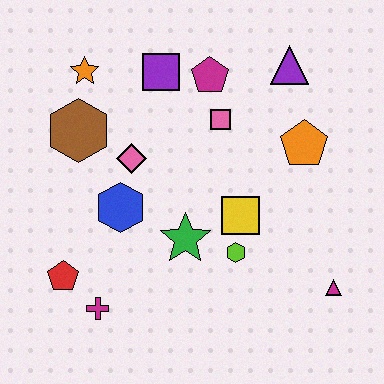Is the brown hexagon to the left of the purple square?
Yes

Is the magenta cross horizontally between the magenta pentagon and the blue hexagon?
No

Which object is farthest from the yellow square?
The orange star is farthest from the yellow square.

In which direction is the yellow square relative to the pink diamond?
The yellow square is to the right of the pink diamond.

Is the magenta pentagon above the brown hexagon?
Yes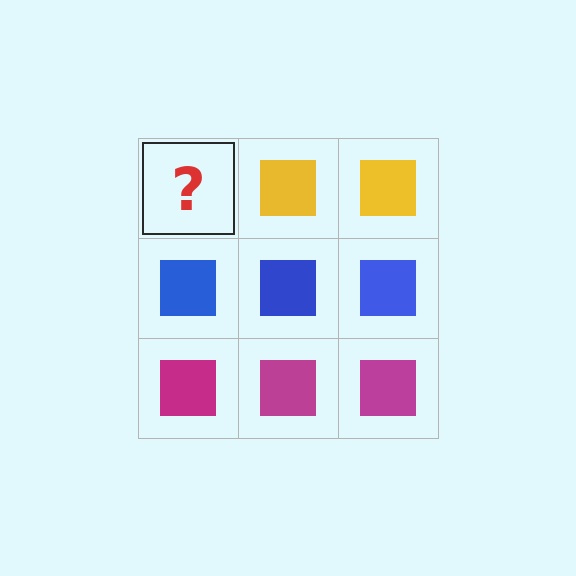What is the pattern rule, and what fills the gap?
The rule is that each row has a consistent color. The gap should be filled with a yellow square.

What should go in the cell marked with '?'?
The missing cell should contain a yellow square.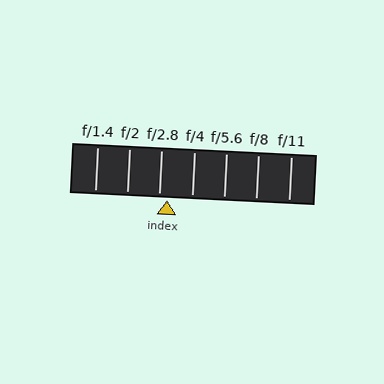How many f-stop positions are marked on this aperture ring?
There are 7 f-stop positions marked.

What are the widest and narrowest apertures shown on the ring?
The widest aperture shown is f/1.4 and the narrowest is f/11.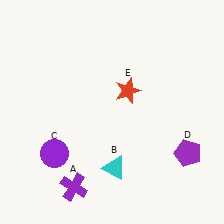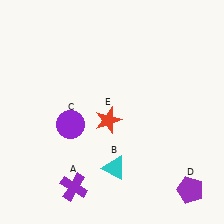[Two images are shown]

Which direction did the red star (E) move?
The red star (E) moved down.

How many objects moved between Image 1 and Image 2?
3 objects moved between the two images.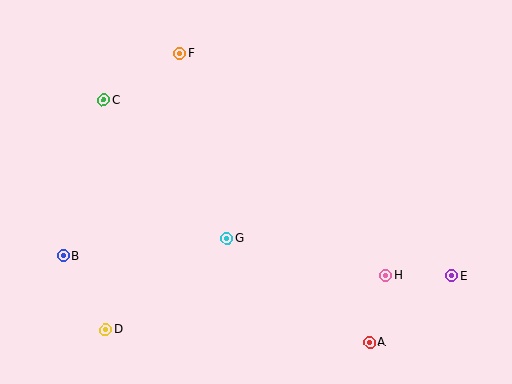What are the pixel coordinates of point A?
Point A is at (370, 342).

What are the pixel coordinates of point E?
Point E is at (452, 276).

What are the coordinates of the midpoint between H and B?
The midpoint between H and B is at (224, 265).